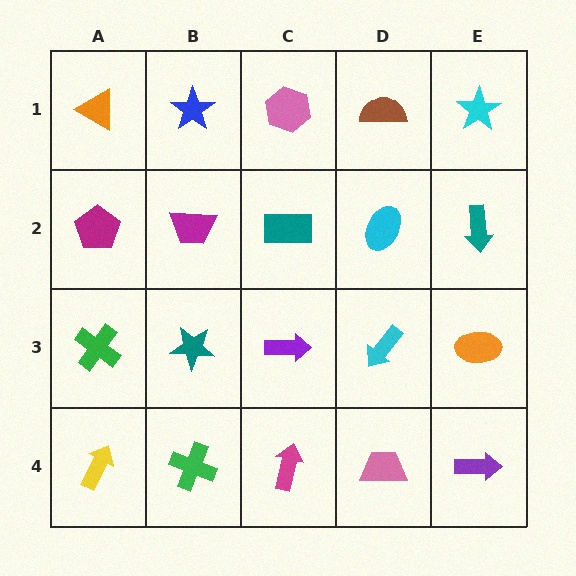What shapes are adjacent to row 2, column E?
A cyan star (row 1, column E), an orange ellipse (row 3, column E), a cyan ellipse (row 2, column D).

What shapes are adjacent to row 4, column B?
A teal star (row 3, column B), a yellow arrow (row 4, column A), a magenta arrow (row 4, column C).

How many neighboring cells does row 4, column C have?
3.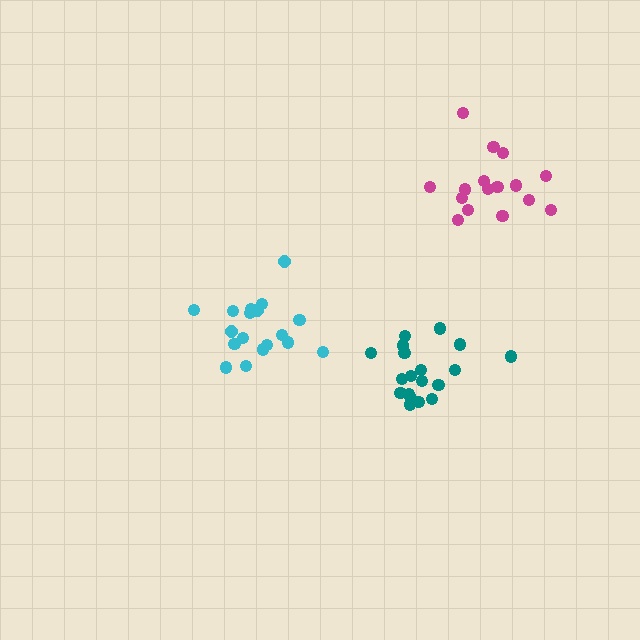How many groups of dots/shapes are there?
There are 3 groups.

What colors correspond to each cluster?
The clusters are colored: teal, cyan, magenta.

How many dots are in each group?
Group 1: 19 dots, Group 2: 18 dots, Group 3: 16 dots (53 total).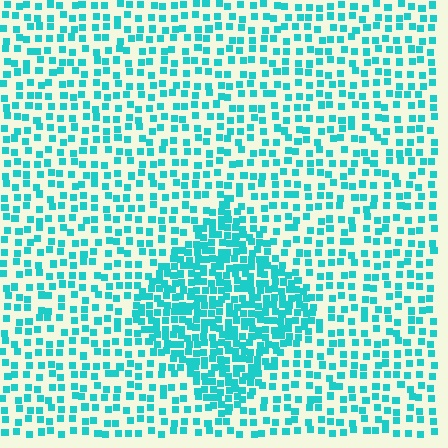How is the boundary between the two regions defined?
The boundary is defined by a change in element density (approximately 2.1x ratio). All elements are the same color, size, and shape.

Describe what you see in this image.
The image contains small cyan elements arranged at two different densities. A diamond-shaped region is visible where the elements are more densely packed than the surrounding area.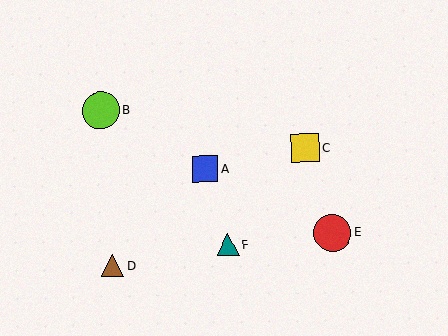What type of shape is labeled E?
Shape E is a red circle.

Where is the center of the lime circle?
The center of the lime circle is at (100, 110).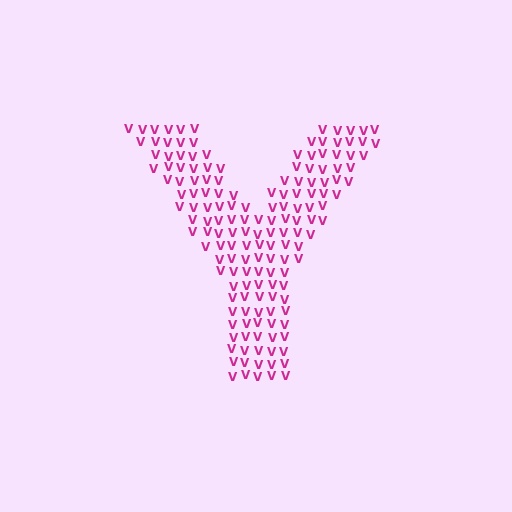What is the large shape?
The large shape is the letter Y.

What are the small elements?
The small elements are letter V's.